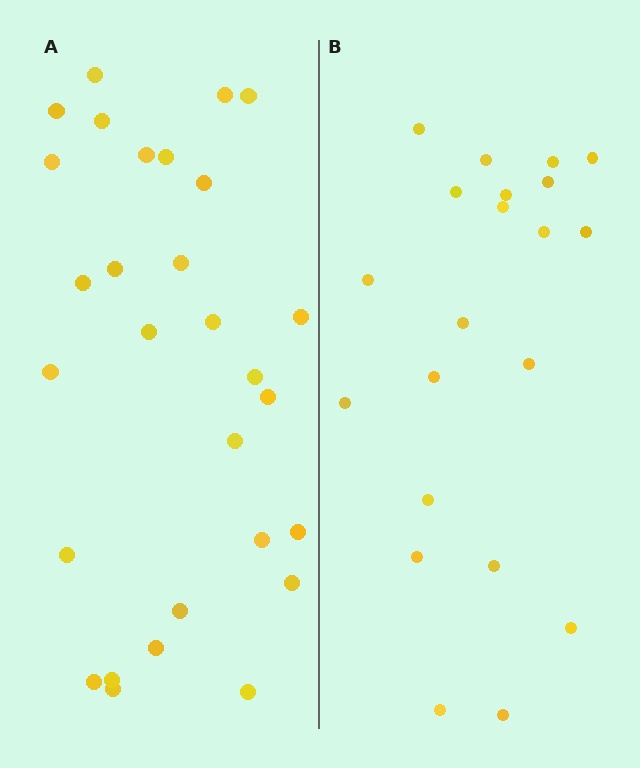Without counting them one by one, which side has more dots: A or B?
Region A (the left region) has more dots.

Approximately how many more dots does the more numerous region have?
Region A has roughly 8 or so more dots than region B.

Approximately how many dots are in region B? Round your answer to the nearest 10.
About 20 dots. (The exact count is 21, which rounds to 20.)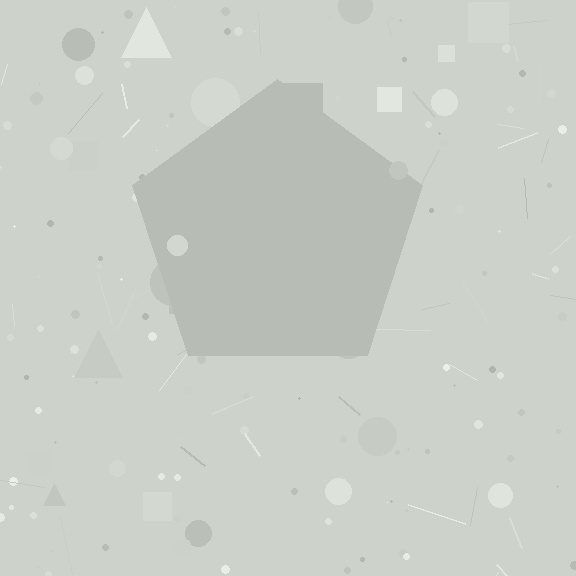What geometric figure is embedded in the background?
A pentagon is embedded in the background.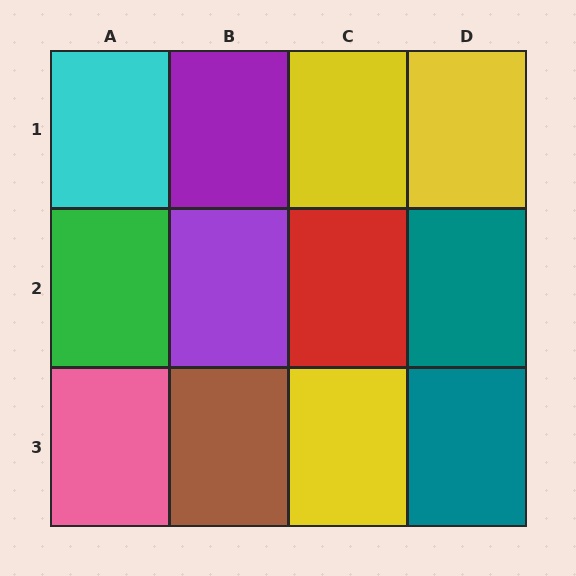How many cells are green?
1 cell is green.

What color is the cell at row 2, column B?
Purple.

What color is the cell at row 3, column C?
Yellow.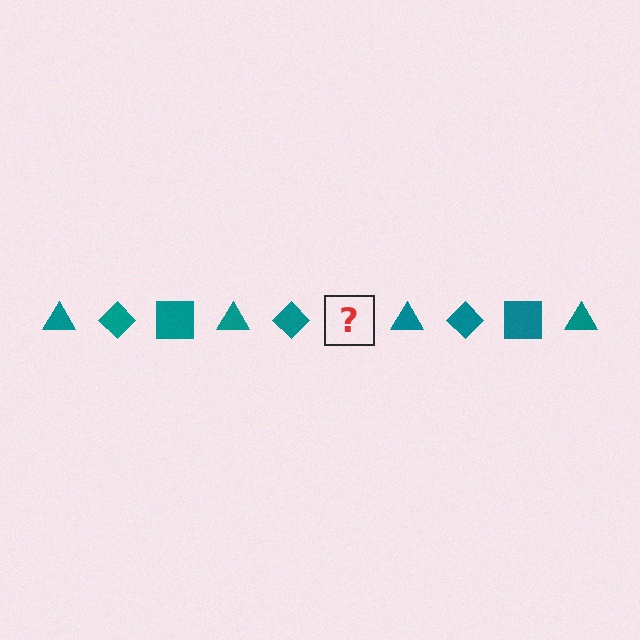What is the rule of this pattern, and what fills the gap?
The rule is that the pattern cycles through triangle, diamond, square shapes in teal. The gap should be filled with a teal square.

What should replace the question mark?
The question mark should be replaced with a teal square.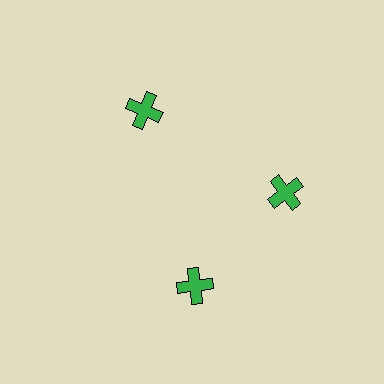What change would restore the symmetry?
The symmetry would be restored by rotating it back into even spacing with its neighbors so that all 3 crosses sit at equal angles and equal distance from the center.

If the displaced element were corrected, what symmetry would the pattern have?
It would have 3-fold rotational symmetry — the pattern would map onto itself every 120 degrees.